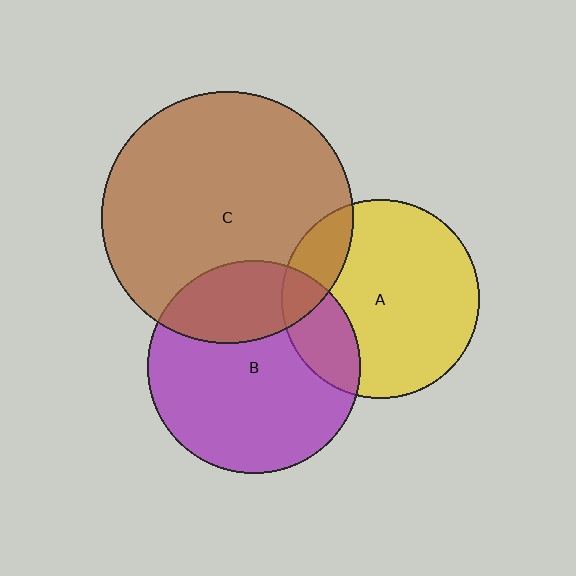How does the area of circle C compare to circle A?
Approximately 1.6 times.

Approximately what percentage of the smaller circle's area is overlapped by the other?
Approximately 15%.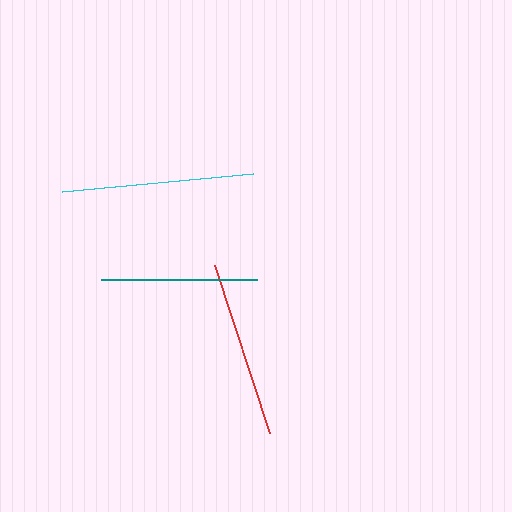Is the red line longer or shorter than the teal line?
The red line is longer than the teal line.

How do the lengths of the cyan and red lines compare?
The cyan and red lines are approximately the same length.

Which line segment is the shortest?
The teal line is the shortest at approximately 156 pixels.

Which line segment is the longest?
The cyan line is the longest at approximately 192 pixels.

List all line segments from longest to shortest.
From longest to shortest: cyan, red, teal.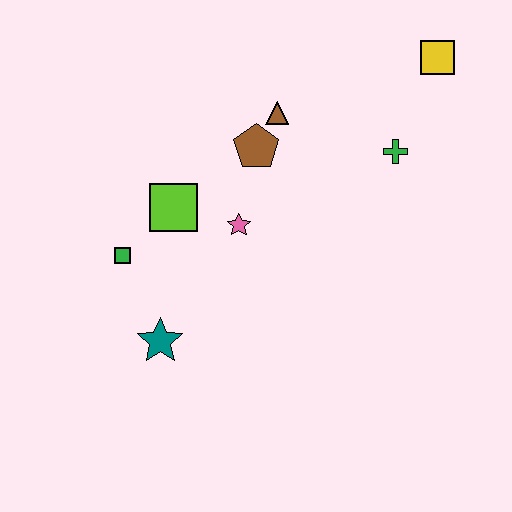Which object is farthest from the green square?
The yellow square is farthest from the green square.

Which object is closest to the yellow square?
The green cross is closest to the yellow square.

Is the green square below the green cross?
Yes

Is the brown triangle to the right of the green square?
Yes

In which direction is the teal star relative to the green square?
The teal star is below the green square.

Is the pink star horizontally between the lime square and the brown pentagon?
Yes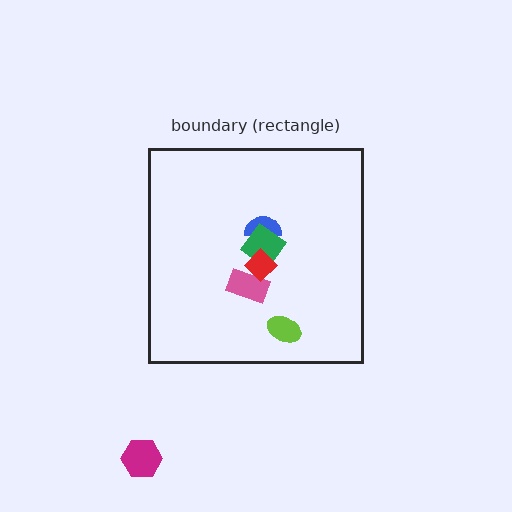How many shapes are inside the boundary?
6 inside, 1 outside.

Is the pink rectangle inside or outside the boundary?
Inside.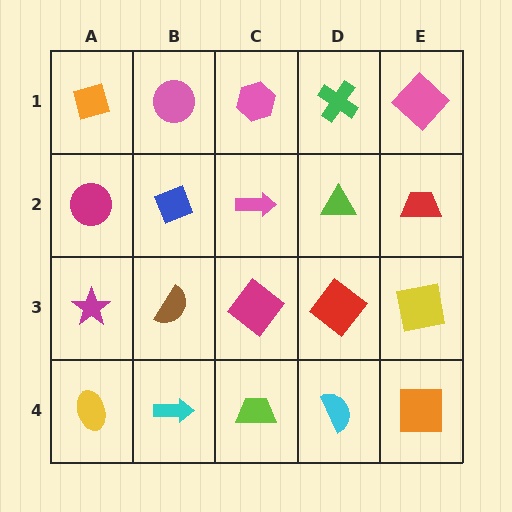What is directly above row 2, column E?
A pink diamond.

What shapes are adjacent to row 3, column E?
A red trapezoid (row 2, column E), an orange square (row 4, column E), a red diamond (row 3, column D).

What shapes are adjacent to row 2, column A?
An orange diamond (row 1, column A), a magenta star (row 3, column A), a blue diamond (row 2, column B).